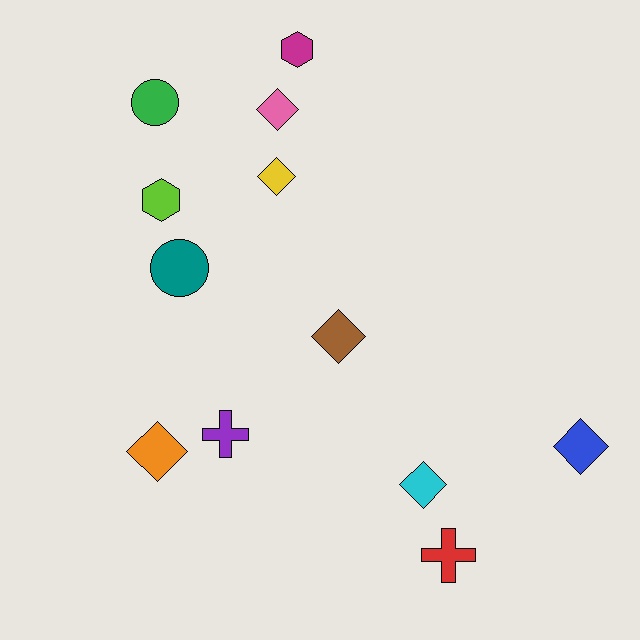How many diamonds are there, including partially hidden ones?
There are 6 diamonds.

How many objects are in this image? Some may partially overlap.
There are 12 objects.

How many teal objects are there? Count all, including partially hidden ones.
There is 1 teal object.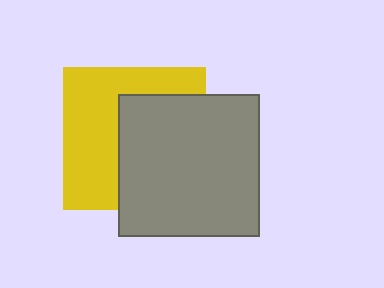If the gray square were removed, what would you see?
You would see the complete yellow square.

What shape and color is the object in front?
The object in front is a gray square.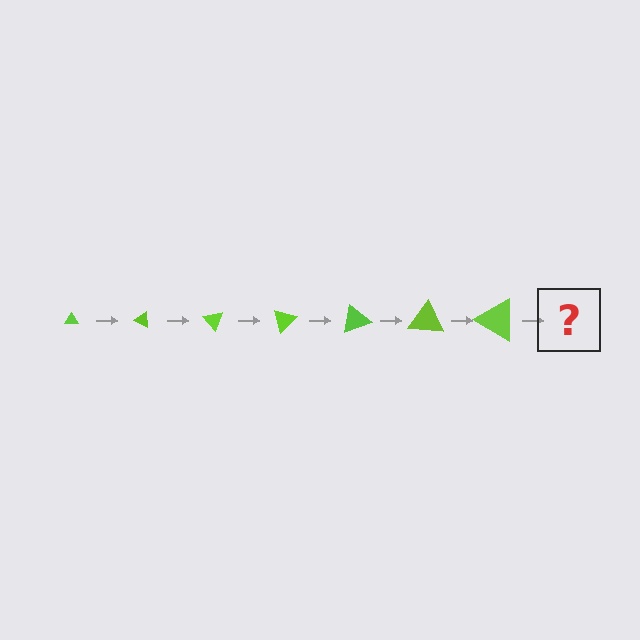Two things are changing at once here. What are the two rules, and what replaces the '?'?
The two rules are that the triangle grows larger each step and it rotates 25 degrees each step. The '?' should be a triangle, larger than the previous one and rotated 175 degrees from the start.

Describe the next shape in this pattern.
It should be a triangle, larger than the previous one and rotated 175 degrees from the start.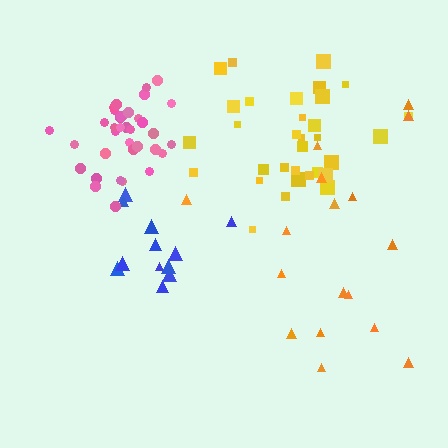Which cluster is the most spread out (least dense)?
Orange.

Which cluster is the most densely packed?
Pink.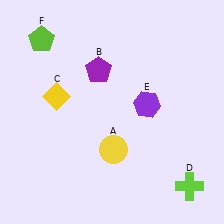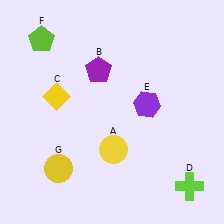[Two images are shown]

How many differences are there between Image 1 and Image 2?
There is 1 difference between the two images.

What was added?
A yellow circle (G) was added in Image 2.